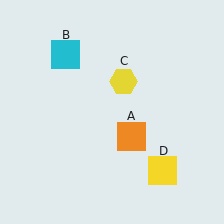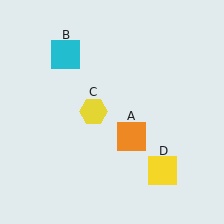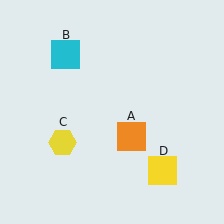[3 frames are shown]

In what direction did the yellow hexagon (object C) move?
The yellow hexagon (object C) moved down and to the left.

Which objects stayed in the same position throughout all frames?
Orange square (object A) and cyan square (object B) and yellow square (object D) remained stationary.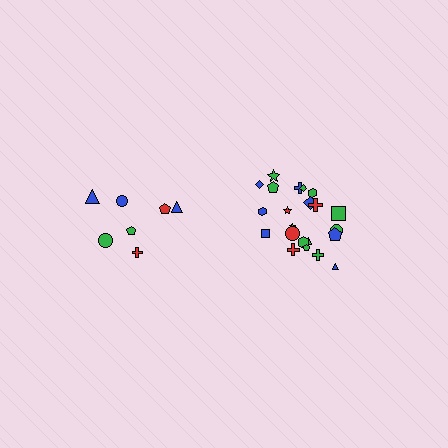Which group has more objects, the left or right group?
The right group.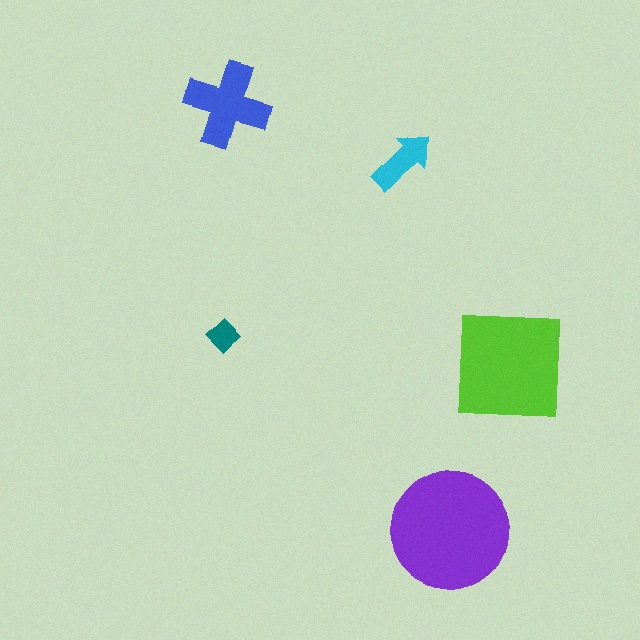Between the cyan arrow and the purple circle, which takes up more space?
The purple circle.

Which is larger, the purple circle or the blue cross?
The purple circle.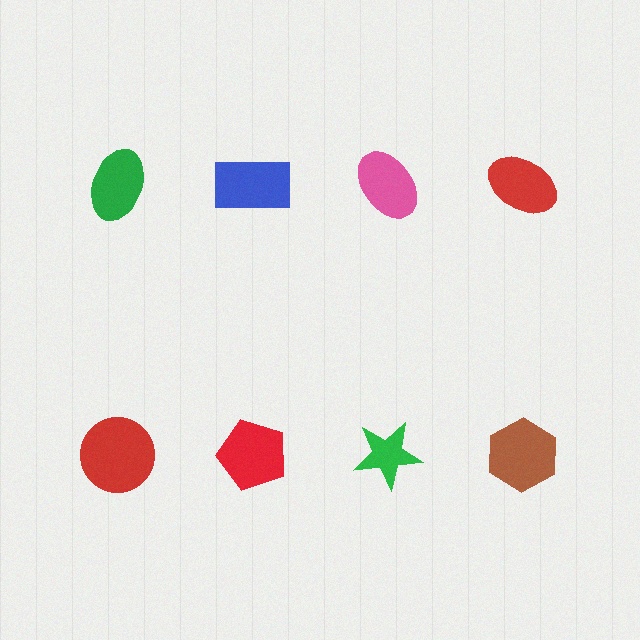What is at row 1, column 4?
A red ellipse.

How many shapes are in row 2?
4 shapes.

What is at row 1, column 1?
A green ellipse.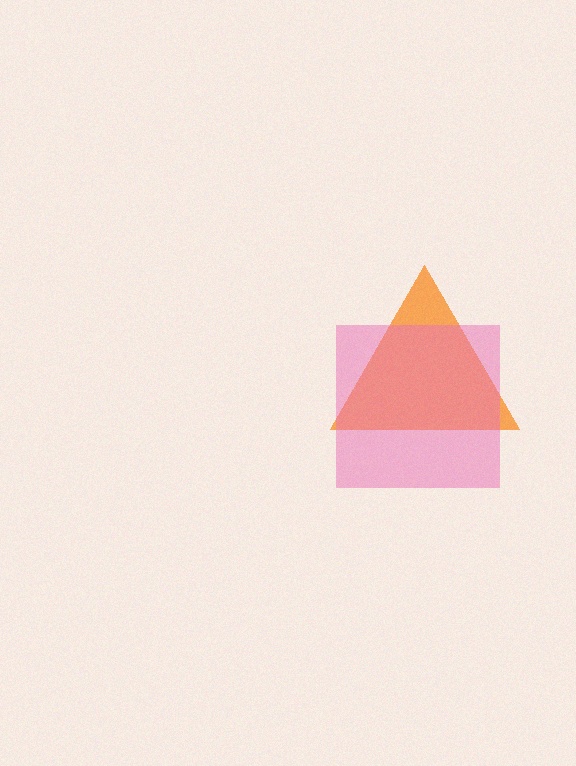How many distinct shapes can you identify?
There are 2 distinct shapes: an orange triangle, a pink square.